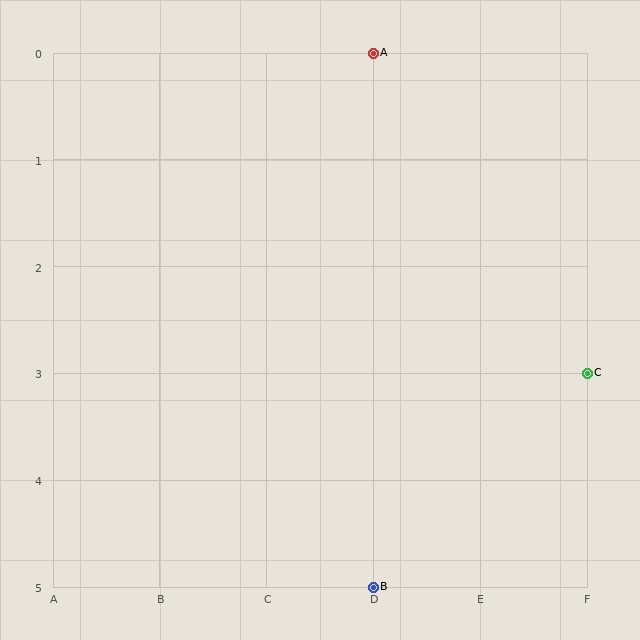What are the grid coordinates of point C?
Point C is at grid coordinates (F, 3).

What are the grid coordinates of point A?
Point A is at grid coordinates (D, 0).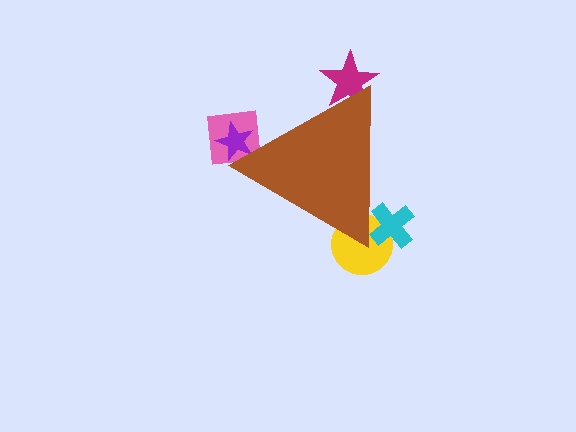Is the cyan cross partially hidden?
Yes, the cyan cross is partially hidden behind the brown triangle.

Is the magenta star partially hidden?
Yes, the magenta star is partially hidden behind the brown triangle.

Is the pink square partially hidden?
Yes, the pink square is partially hidden behind the brown triangle.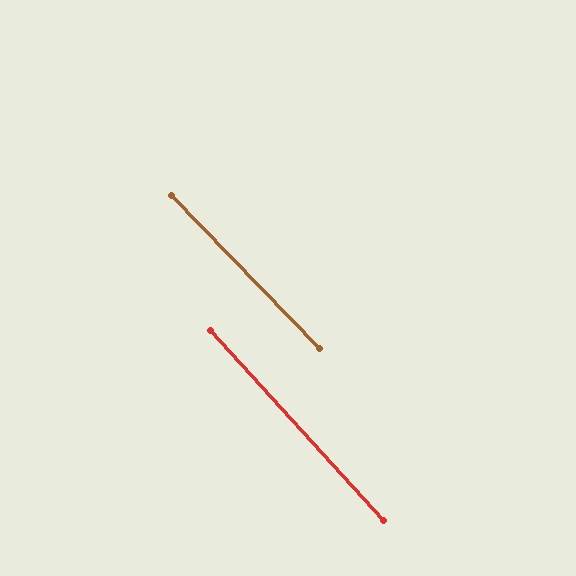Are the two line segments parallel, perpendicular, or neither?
Parallel — their directions differ by only 1.9°.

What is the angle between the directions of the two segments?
Approximately 2 degrees.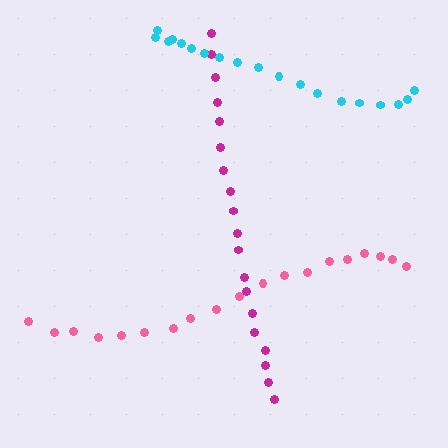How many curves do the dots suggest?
There are 3 distinct paths.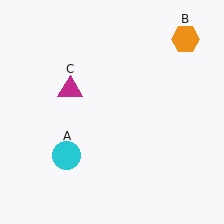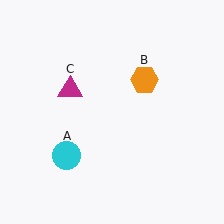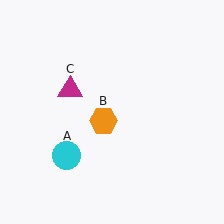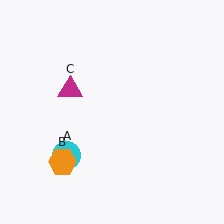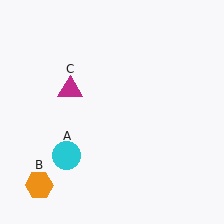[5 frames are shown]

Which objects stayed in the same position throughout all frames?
Cyan circle (object A) and magenta triangle (object C) remained stationary.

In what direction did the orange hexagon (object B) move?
The orange hexagon (object B) moved down and to the left.